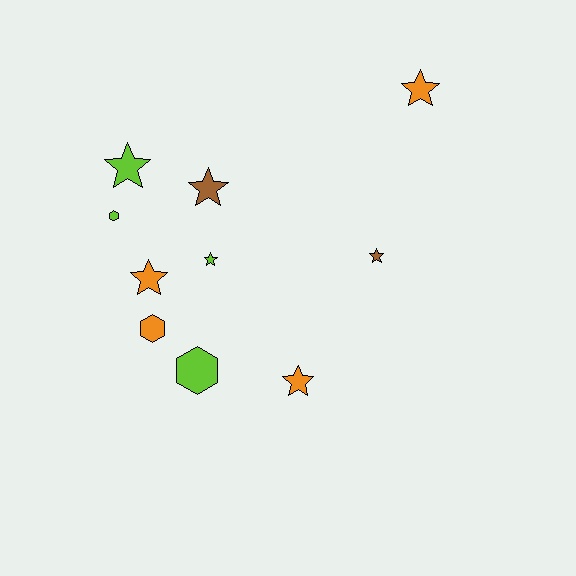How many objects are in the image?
There are 10 objects.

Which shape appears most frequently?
Star, with 7 objects.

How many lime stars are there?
There are 2 lime stars.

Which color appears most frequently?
Orange, with 4 objects.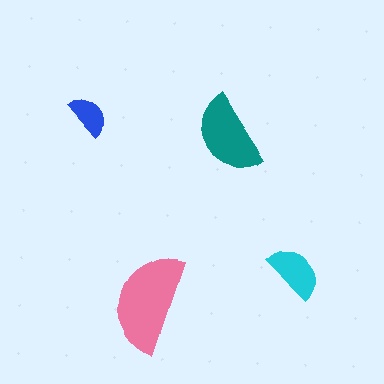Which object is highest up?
The blue semicircle is topmost.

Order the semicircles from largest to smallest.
the pink one, the teal one, the cyan one, the blue one.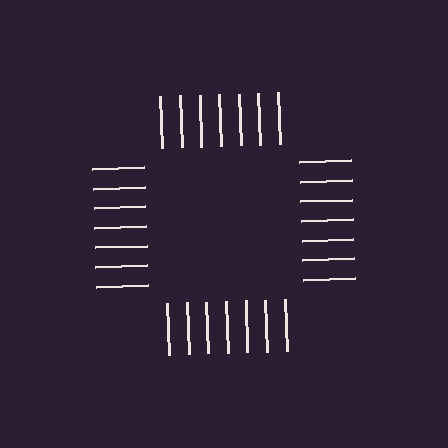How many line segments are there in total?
28 — 7 along each of the 4 edges.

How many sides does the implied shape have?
4 sides — the line-ends trace a square.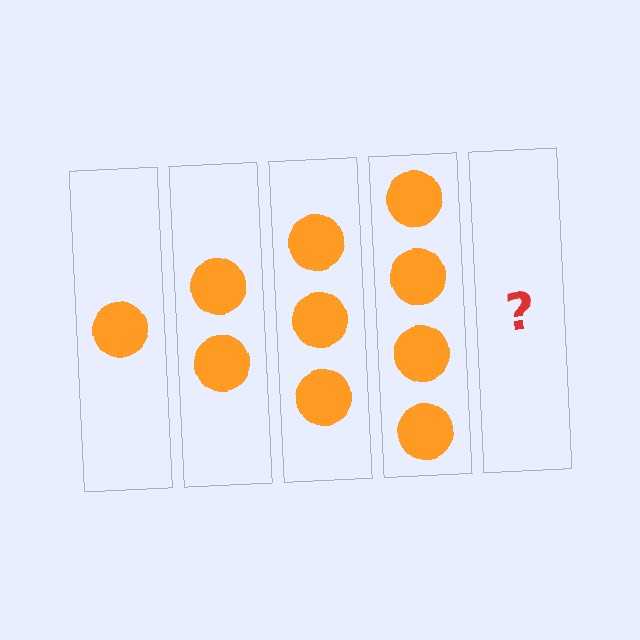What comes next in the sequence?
The next element should be 5 circles.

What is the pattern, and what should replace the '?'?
The pattern is that each step adds one more circle. The '?' should be 5 circles.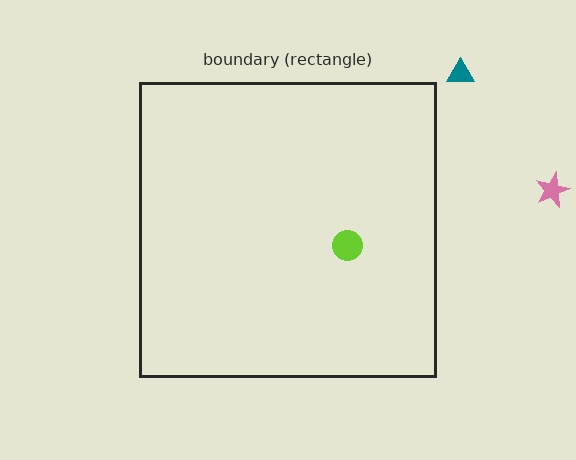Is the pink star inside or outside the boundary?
Outside.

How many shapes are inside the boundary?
1 inside, 2 outside.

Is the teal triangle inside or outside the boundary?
Outside.